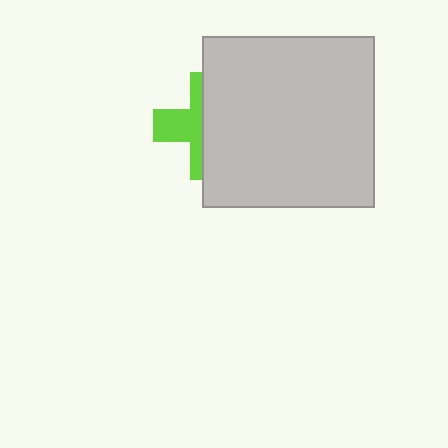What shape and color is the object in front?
The object in front is a light gray square.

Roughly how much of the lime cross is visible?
A small part of it is visible (roughly 41%).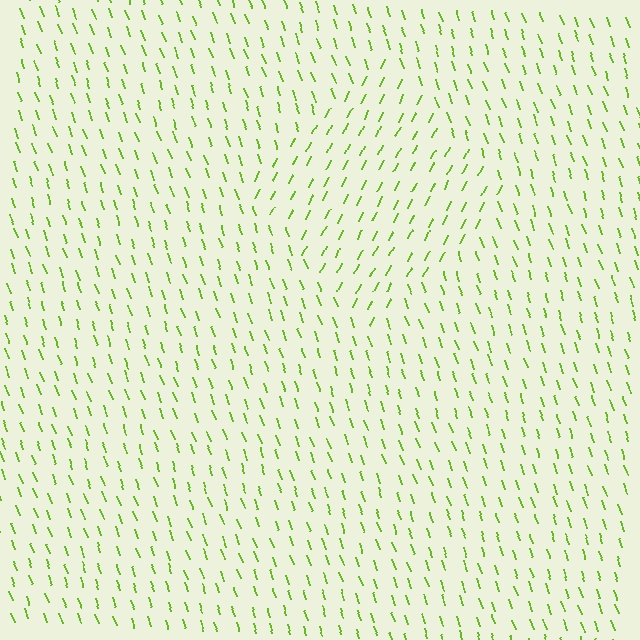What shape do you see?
I see a diamond.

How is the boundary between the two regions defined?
The boundary is defined purely by a change in line orientation (approximately 45 degrees difference). All lines are the same color and thickness.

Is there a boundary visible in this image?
Yes, there is a texture boundary formed by a change in line orientation.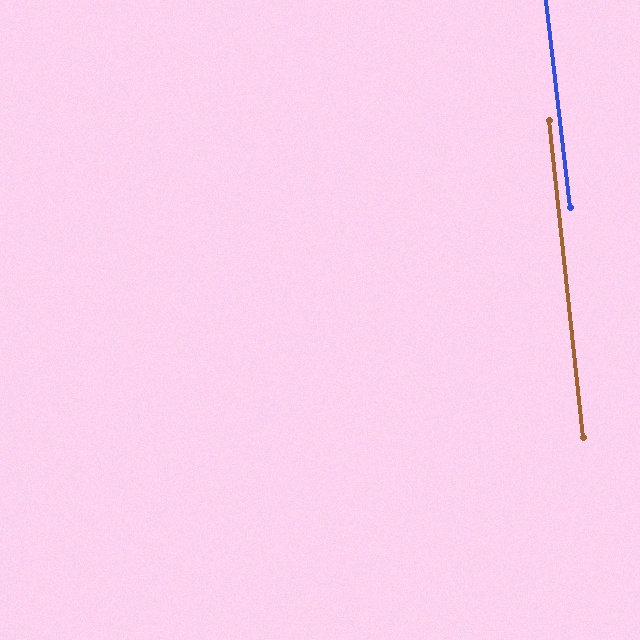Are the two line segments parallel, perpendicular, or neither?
Parallel — their directions differ by only 0.4°.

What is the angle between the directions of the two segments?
Approximately 0 degrees.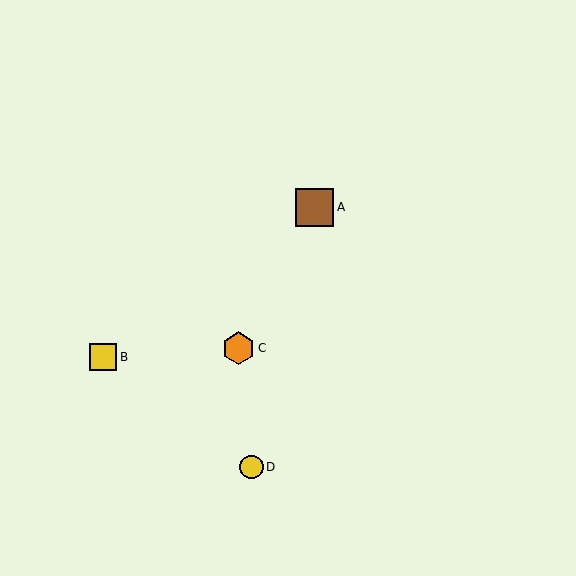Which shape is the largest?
The brown square (labeled A) is the largest.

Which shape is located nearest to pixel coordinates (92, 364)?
The yellow square (labeled B) at (103, 357) is nearest to that location.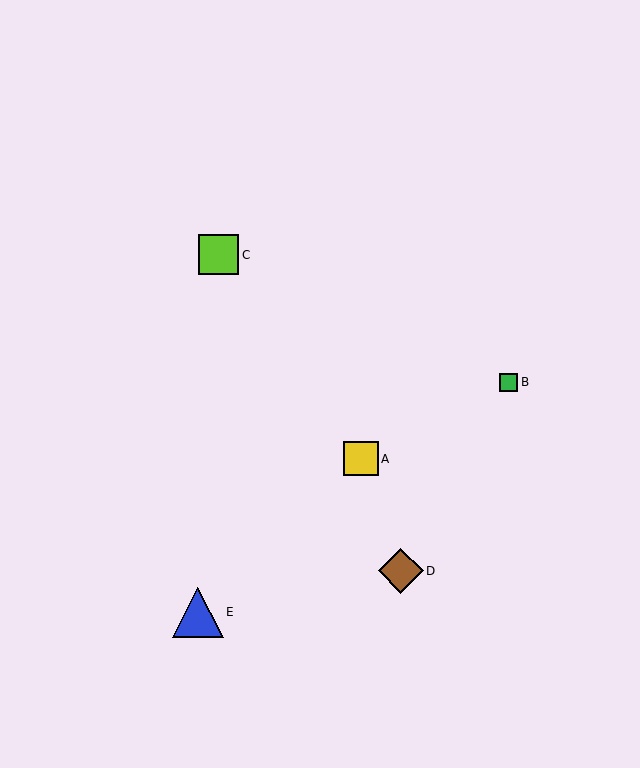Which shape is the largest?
The blue triangle (labeled E) is the largest.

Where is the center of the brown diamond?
The center of the brown diamond is at (401, 571).